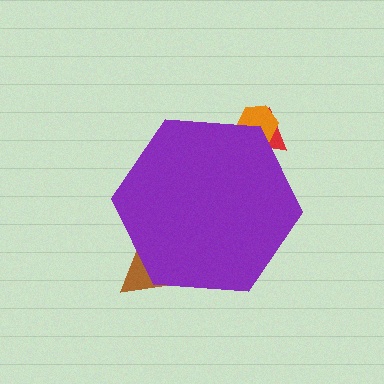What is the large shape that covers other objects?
A purple hexagon.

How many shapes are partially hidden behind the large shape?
3 shapes are partially hidden.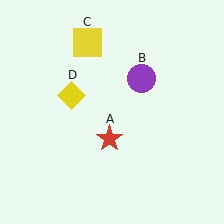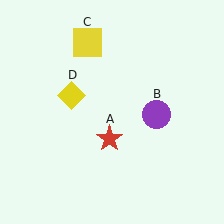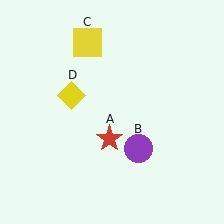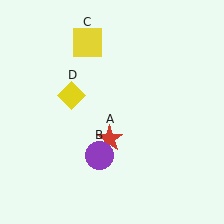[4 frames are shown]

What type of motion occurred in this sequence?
The purple circle (object B) rotated clockwise around the center of the scene.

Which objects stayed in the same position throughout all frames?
Red star (object A) and yellow square (object C) and yellow diamond (object D) remained stationary.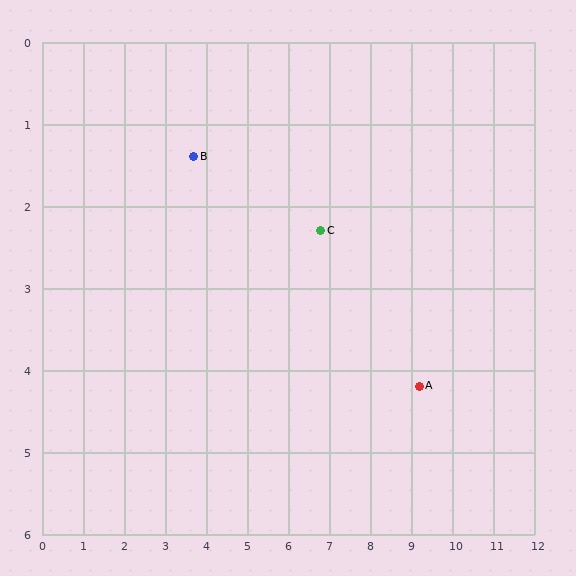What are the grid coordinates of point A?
Point A is at approximately (9.2, 4.2).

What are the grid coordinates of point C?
Point C is at approximately (6.8, 2.3).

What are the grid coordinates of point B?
Point B is at approximately (3.7, 1.4).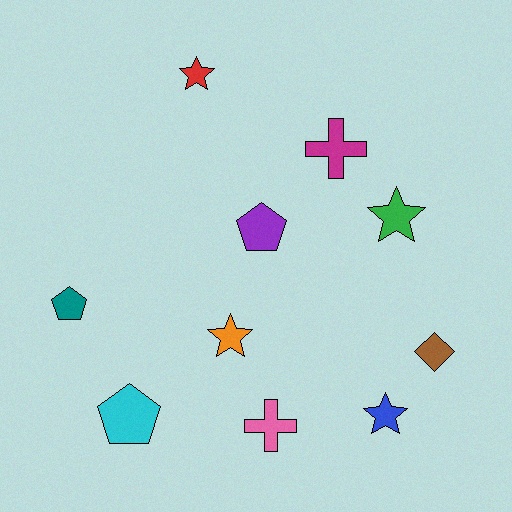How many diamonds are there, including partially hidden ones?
There is 1 diamond.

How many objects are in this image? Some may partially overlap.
There are 10 objects.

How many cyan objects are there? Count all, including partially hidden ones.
There is 1 cyan object.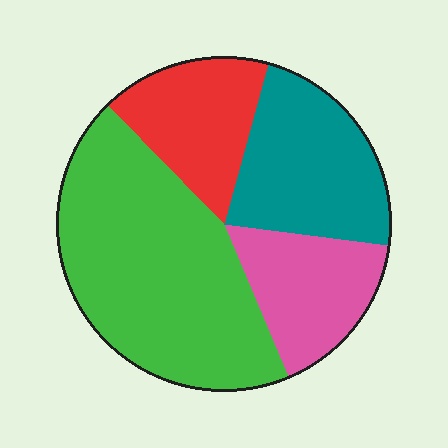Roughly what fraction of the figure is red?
Red takes up about one sixth (1/6) of the figure.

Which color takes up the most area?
Green, at roughly 45%.